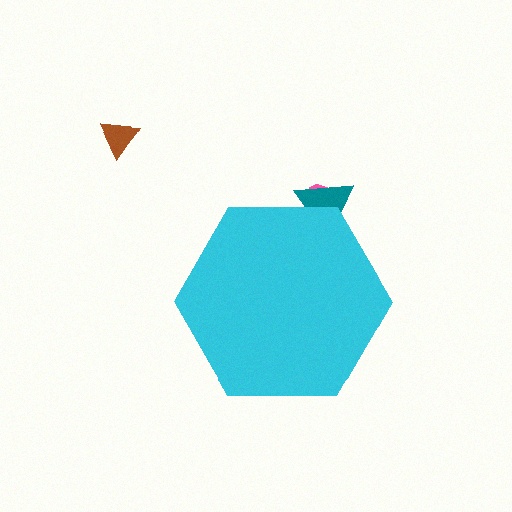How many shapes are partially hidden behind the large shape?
2 shapes are partially hidden.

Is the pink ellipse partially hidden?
Yes, the pink ellipse is partially hidden behind the cyan hexagon.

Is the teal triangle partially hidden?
Yes, the teal triangle is partially hidden behind the cyan hexagon.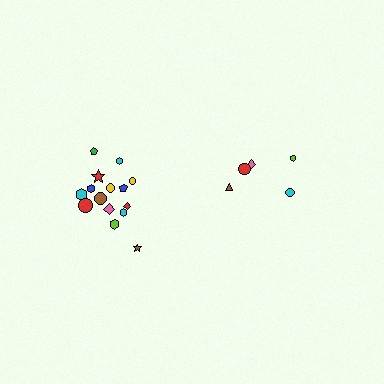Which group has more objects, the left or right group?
The left group.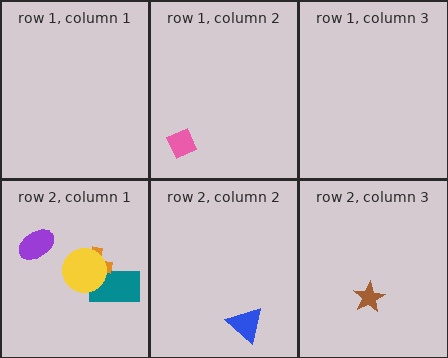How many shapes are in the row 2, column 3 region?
1.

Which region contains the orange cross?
The row 2, column 1 region.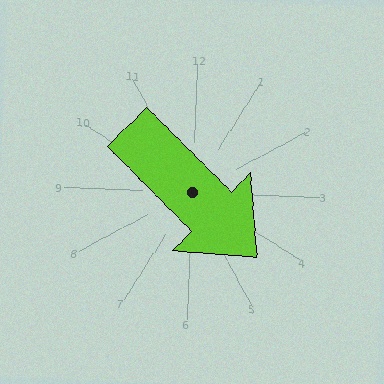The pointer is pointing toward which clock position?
Roughly 4 o'clock.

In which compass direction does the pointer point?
Southeast.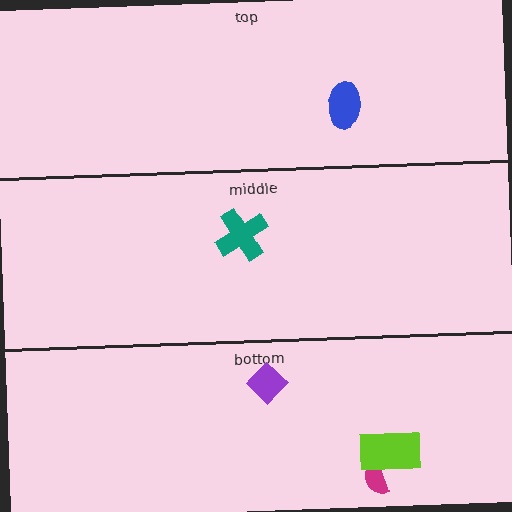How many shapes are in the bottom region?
3.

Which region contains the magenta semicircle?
The bottom region.